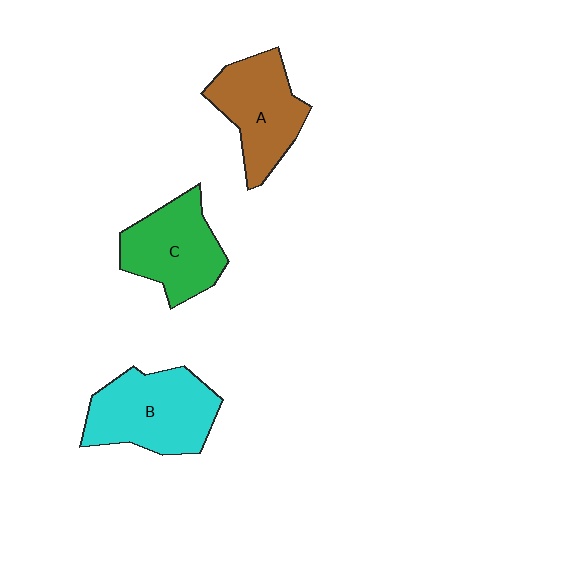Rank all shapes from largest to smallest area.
From largest to smallest: B (cyan), A (brown), C (green).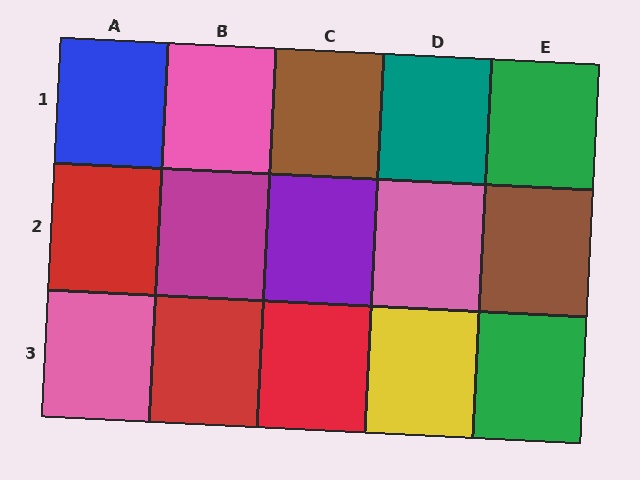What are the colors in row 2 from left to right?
Red, magenta, purple, pink, brown.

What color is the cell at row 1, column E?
Green.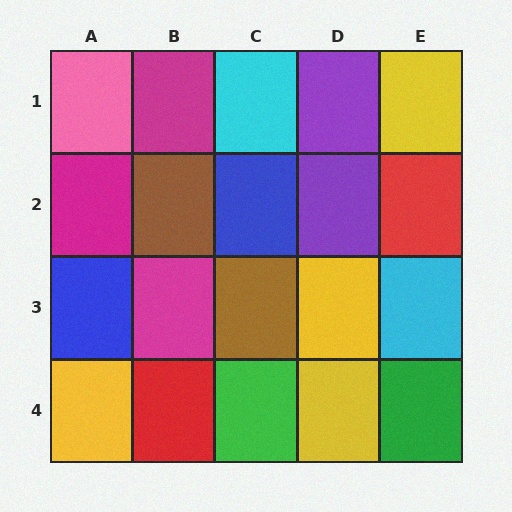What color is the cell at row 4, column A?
Yellow.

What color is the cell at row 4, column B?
Red.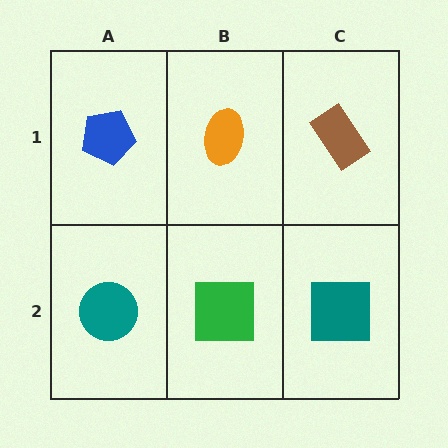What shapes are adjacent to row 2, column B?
An orange ellipse (row 1, column B), a teal circle (row 2, column A), a teal square (row 2, column C).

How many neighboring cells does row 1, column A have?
2.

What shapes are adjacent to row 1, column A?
A teal circle (row 2, column A), an orange ellipse (row 1, column B).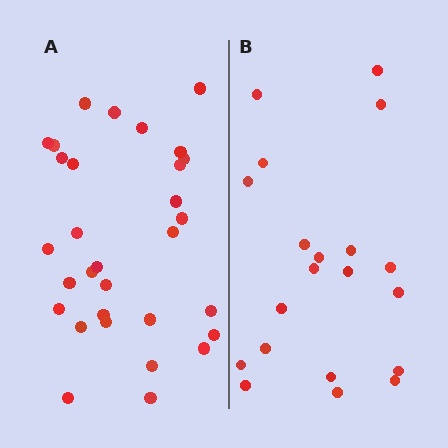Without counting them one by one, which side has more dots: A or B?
Region A (the left region) has more dots.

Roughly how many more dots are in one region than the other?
Region A has roughly 12 or so more dots than region B.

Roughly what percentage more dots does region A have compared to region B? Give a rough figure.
About 55% more.